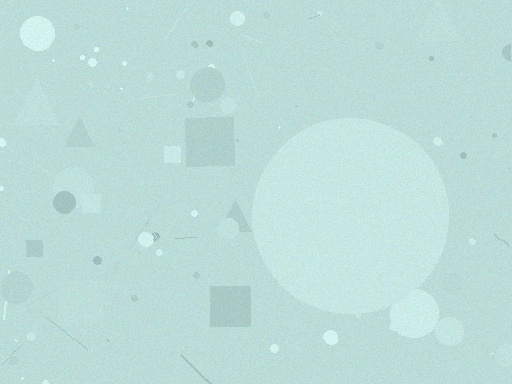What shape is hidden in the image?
A circle is hidden in the image.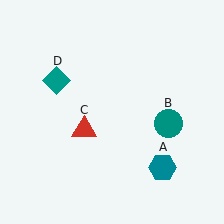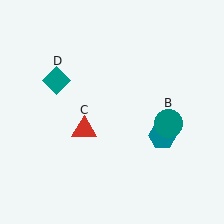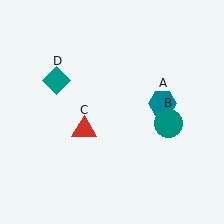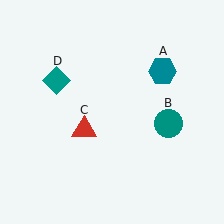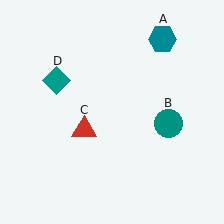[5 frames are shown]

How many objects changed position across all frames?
1 object changed position: teal hexagon (object A).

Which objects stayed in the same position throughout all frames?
Teal circle (object B) and red triangle (object C) and teal diamond (object D) remained stationary.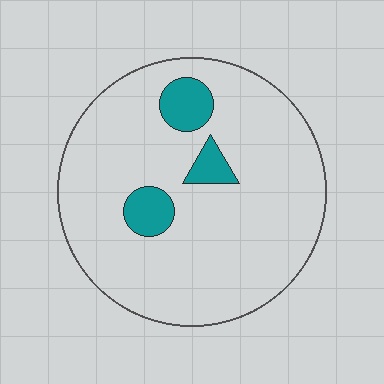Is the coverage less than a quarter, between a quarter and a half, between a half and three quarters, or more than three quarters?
Less than a quarter.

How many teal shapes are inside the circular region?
3.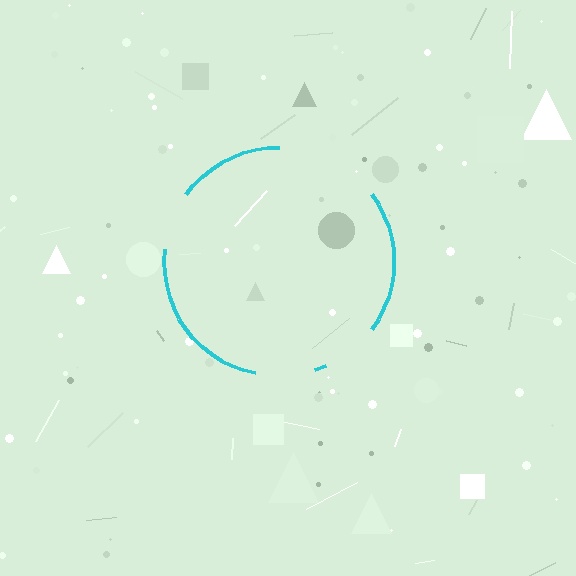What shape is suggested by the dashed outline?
The dashed outline suggests a circle.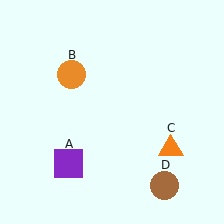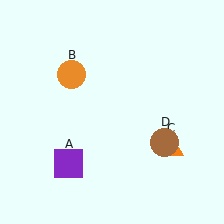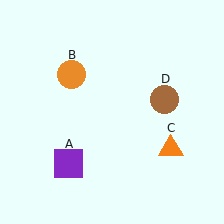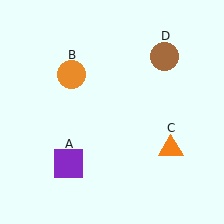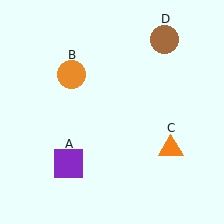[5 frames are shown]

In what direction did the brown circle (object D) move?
The brown circle (object D) moved up.